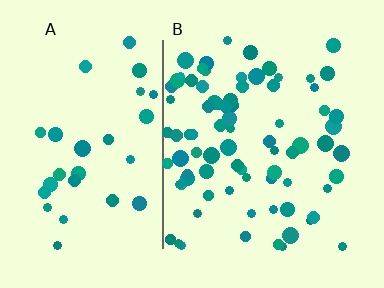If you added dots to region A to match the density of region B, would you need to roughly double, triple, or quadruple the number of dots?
Approximately triple.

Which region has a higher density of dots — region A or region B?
B (the right).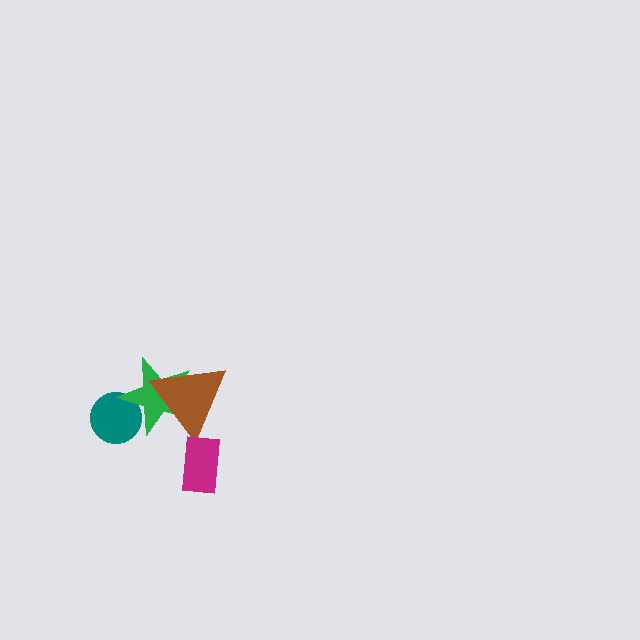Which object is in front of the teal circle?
The green star is in front of the teal circle.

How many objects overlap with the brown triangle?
1 object overlaps with the brown triangle.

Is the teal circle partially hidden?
Yes, it is partially covered by another shape.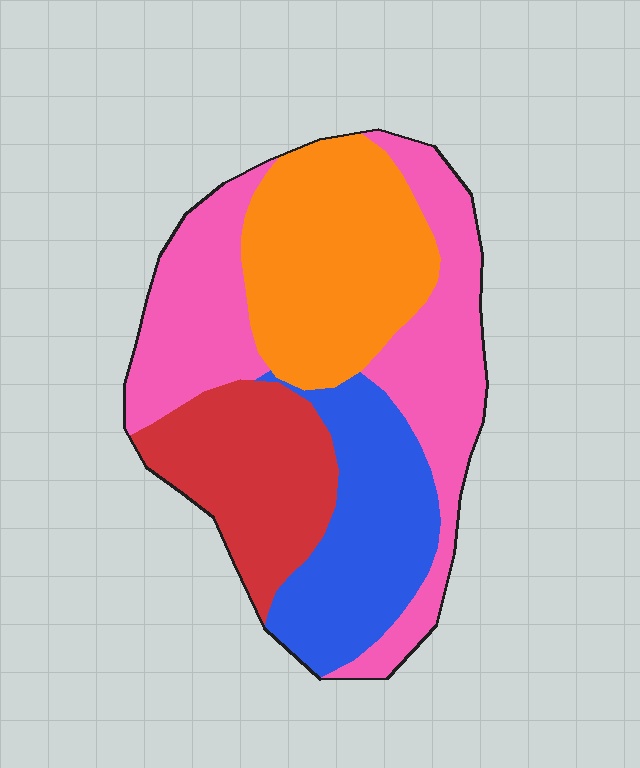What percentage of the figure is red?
Red covers around 20% of the figure.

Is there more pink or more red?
Pink.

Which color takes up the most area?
Pink, at roughly 35%.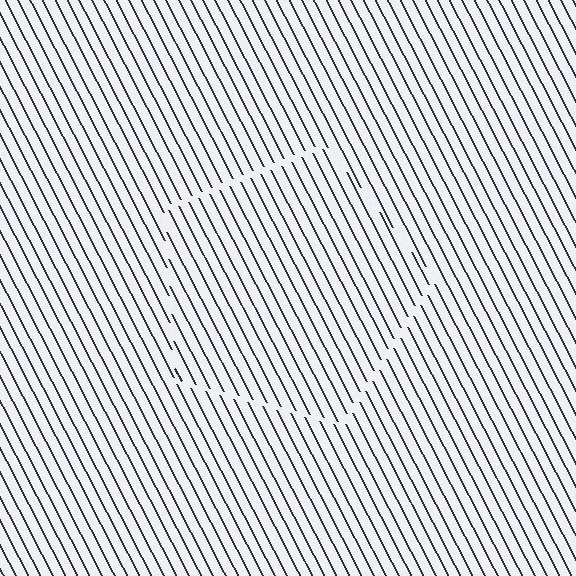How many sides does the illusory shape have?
5 sides — the line-ends trace a pentagon.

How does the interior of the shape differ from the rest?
The interior of the shape contains the same grating, shifted by half a period — the contour is defined by the phase discontinuity where line-ends from the inner and outer gratings abut.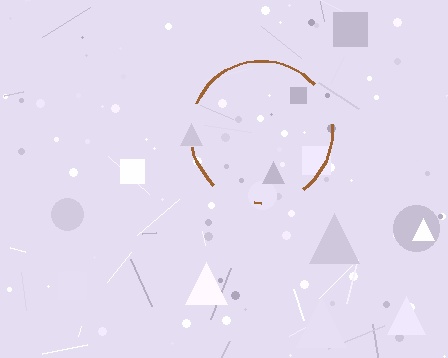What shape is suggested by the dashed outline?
The dashed outline suggests a circle.